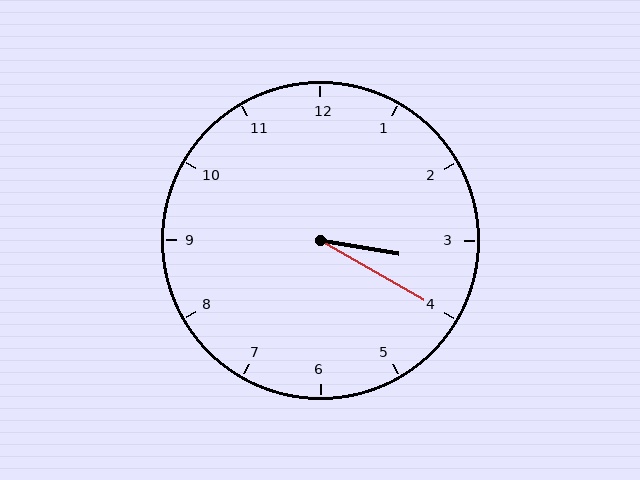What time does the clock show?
3:20.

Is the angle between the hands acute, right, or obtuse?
It is acute.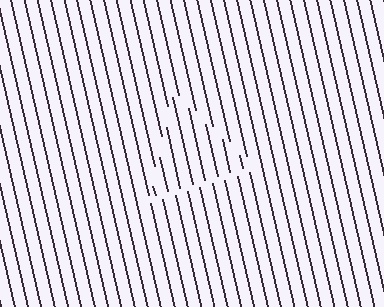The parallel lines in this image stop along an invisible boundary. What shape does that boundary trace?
An illusory triangle. The interior of the shape contains the same grating, shifted by half a period — the contour is defined by the phase discontinuity where line-ends from the inner and outer gratings abut.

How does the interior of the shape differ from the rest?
The interior of the shape contains the same grating, shifted by half a period — the contour is defined by the phase discontinuity where line-ends from the inner and outer gratings abut.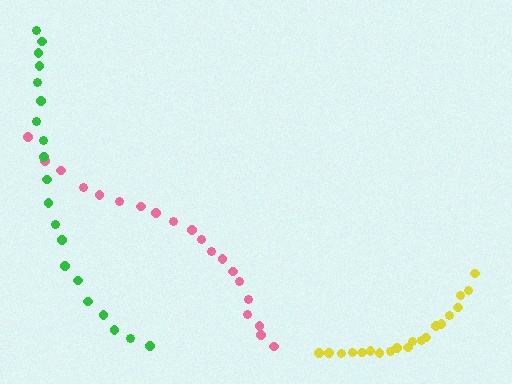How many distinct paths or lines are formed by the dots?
There are 3 distinct paths.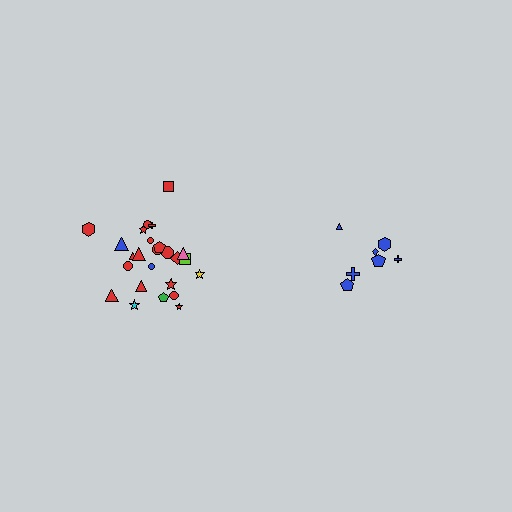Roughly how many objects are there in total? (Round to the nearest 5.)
Roughly 30 objects in total.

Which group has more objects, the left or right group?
The left group.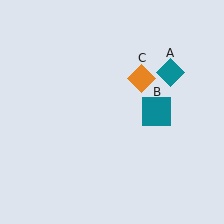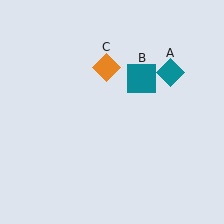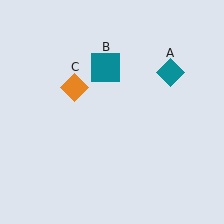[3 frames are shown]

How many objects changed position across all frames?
2 objects changed position: teal square (object B), orange diamond (object C).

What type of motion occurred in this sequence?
The teal square (object B), orange diamond (object C) rotated counterclockwise around the center of the scene.